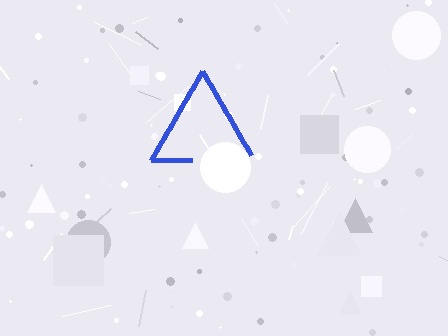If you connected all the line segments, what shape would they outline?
They would outline a triangle.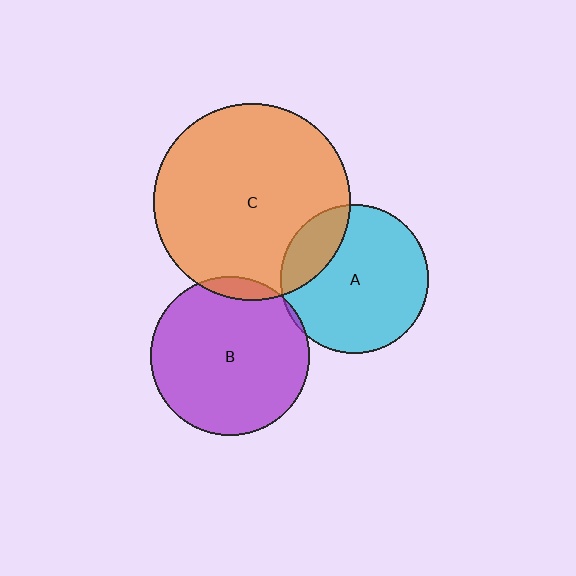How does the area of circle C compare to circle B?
Approximately 1.5 times.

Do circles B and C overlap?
Yes.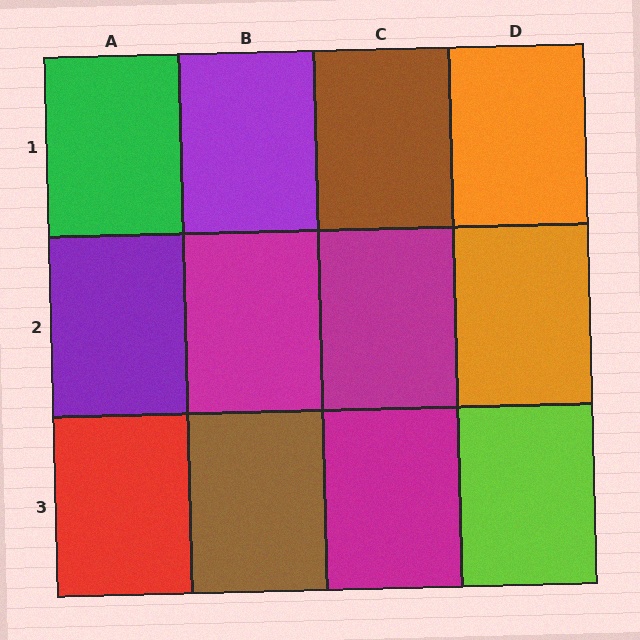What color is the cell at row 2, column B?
Magenta.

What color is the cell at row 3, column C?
Magenta.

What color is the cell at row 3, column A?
Red.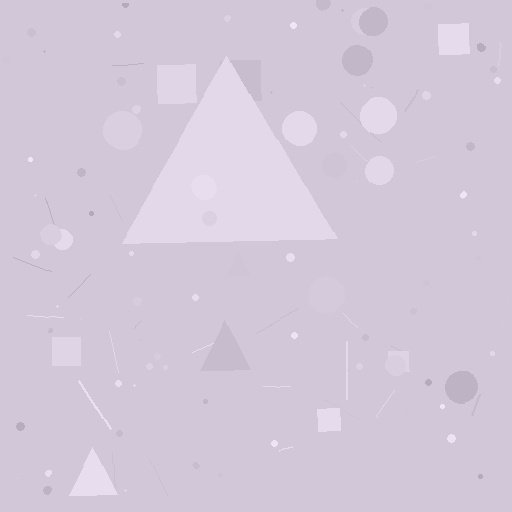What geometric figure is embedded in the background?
A triangle is embedded in the background.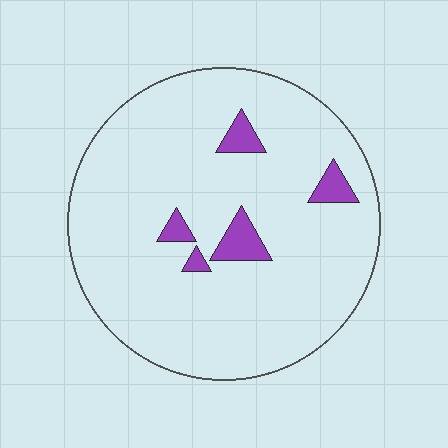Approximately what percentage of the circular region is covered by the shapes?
Approximately 5%.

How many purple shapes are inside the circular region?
5.